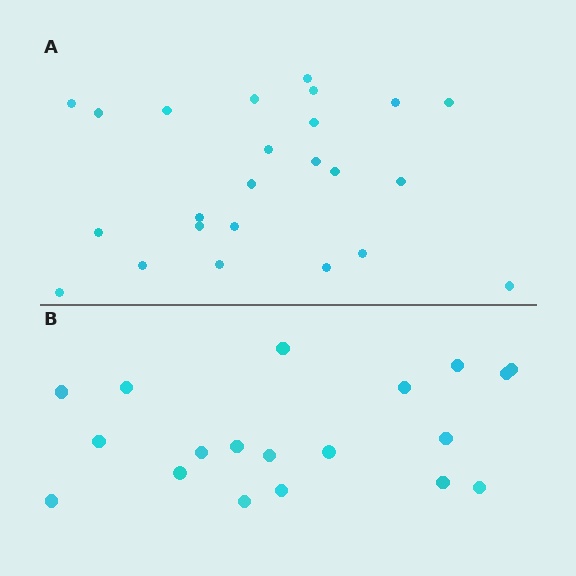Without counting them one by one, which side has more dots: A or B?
Region A (the top region) has more dots.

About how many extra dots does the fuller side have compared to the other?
Region A has about 5 more dots than region B.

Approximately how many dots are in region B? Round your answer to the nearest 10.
About 20 dots. (The exact count is 19, which rounds to 20.)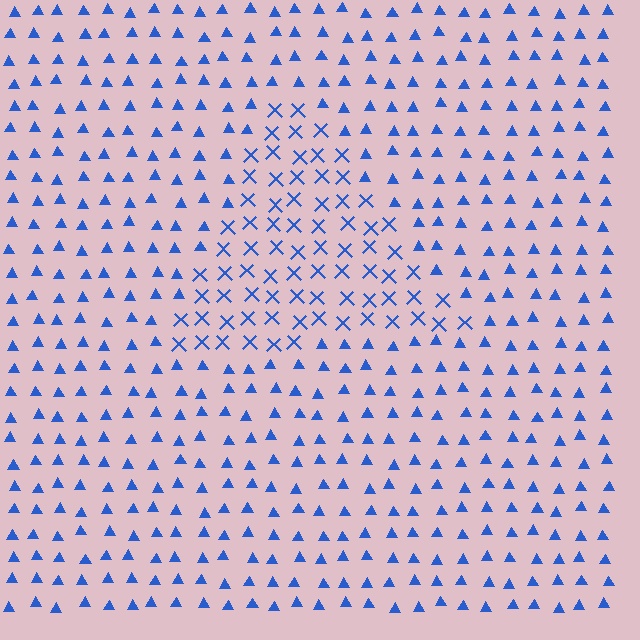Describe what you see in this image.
The image is filled with small blue elements arranged in a uniform grid. A triangle-shaped region contains X marks, while the surrounding area contains triangles. The boundary is defined purely by the change in element shape.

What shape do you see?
I see a triangle.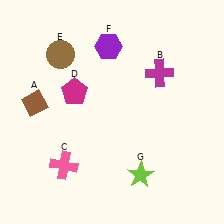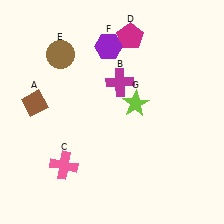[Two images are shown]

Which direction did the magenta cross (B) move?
The magenta cross (B) moved left.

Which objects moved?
The objects that moved are: the magenta cross (B), the magenta pentagon (D), the lime star (G).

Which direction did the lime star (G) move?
The lime star (G) moved up.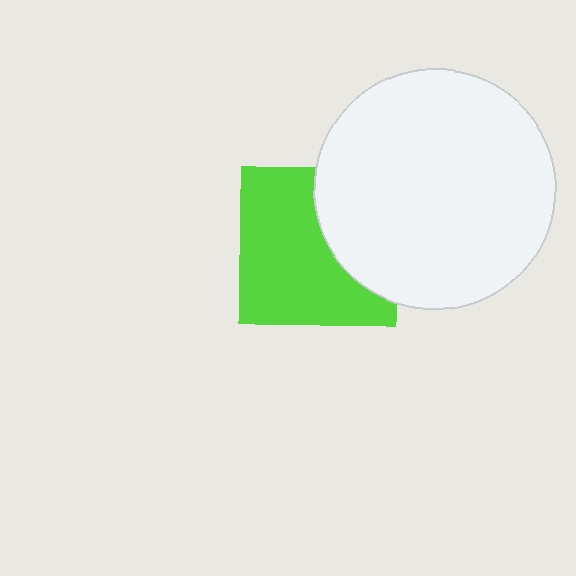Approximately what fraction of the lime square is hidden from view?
Roughly 36% of the lime square is hidden behind the white circle.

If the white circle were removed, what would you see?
You would see the complete lime square.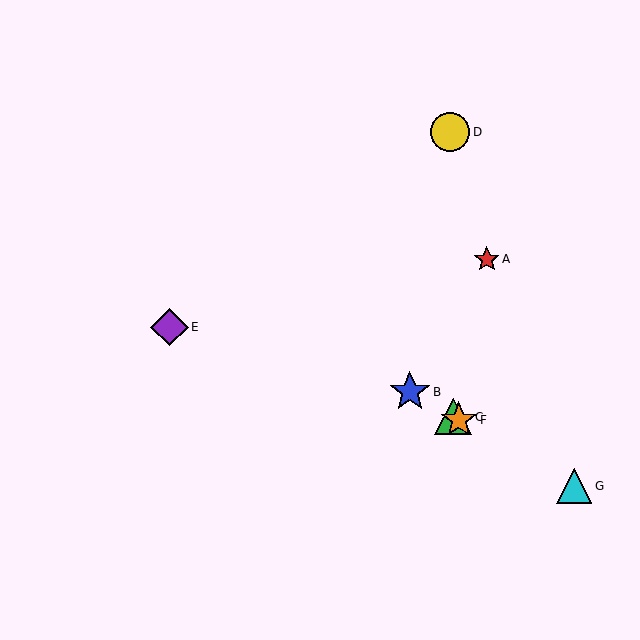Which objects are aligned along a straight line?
Objects B, C, F, G are aligned along a straight line.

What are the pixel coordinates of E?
Object E is at (169, 327).